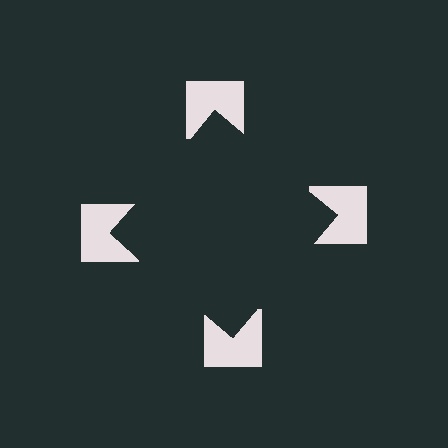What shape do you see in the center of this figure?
An illusory square — its edges are inferred from the aligned wedge cuts in the notched squares, not physically drawn.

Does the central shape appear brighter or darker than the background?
It typically appears slightly darker than the background, even though no actual brightness change is drawn.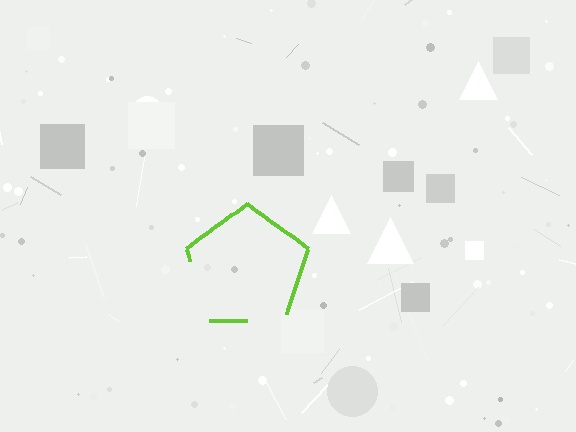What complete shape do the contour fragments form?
The contour fragments form a pentagon.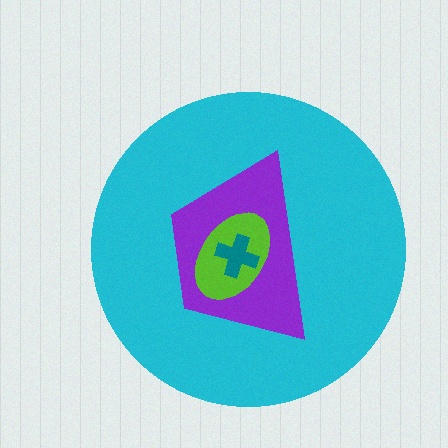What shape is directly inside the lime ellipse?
The teal cross.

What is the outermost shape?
The cyan circle.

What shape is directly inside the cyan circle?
The purple trapezoid.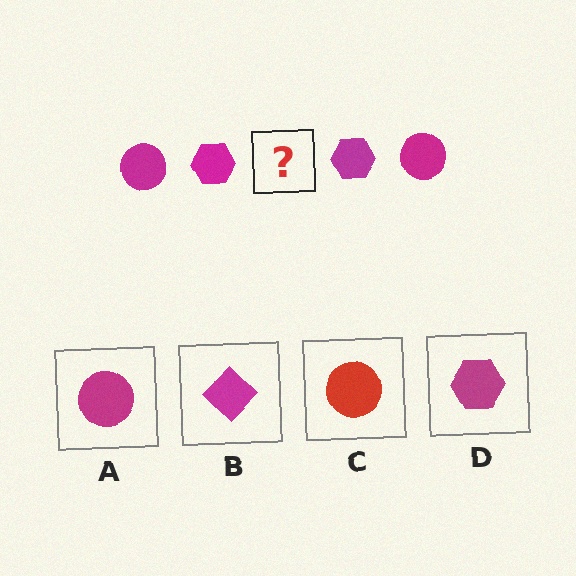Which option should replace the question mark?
Option A.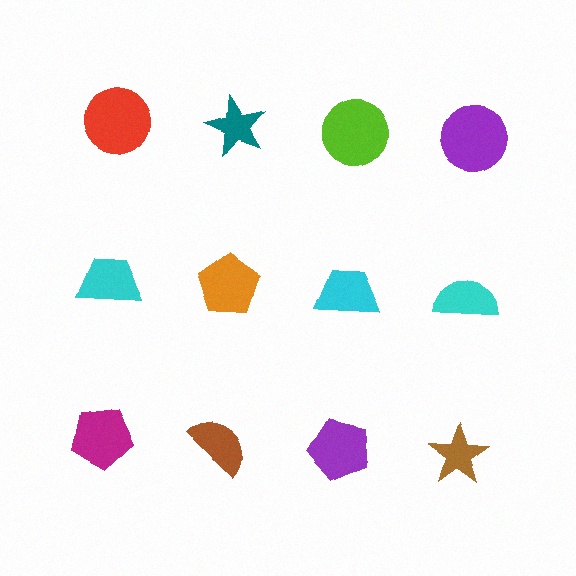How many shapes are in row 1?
4 shapes.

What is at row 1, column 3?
A lime circle.